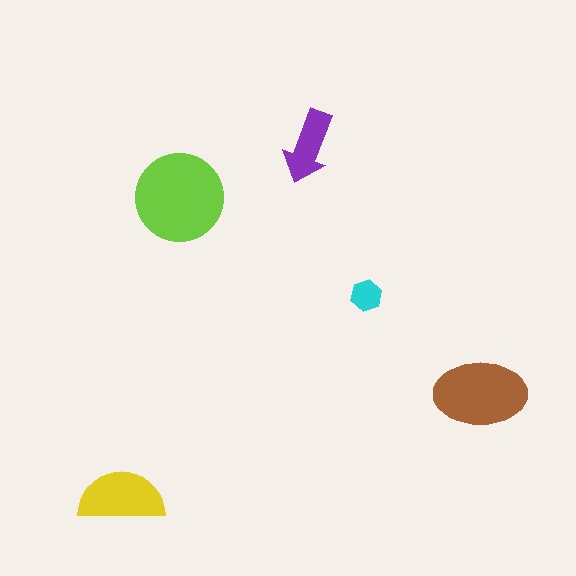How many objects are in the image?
There are 5 objects in the image.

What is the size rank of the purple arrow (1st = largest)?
4th.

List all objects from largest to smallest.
The lime circle, the brown ellipse, the yellow semicircle, the purple arrow, the cyan hexagon.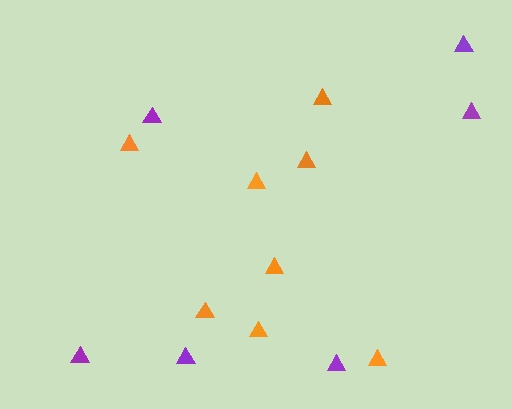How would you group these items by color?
There are 2 groups: one group of purple triangles (6) and one group of orange triangles (8).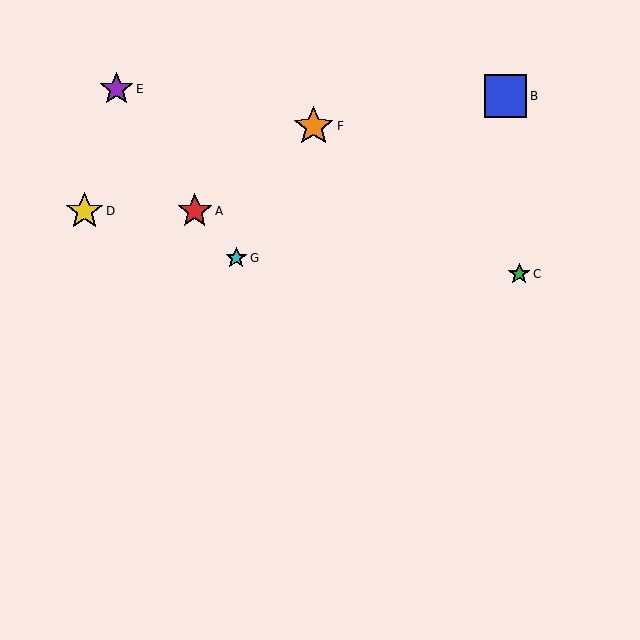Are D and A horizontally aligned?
Yes, both are at y≈211.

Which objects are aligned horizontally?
Objects A, D are aligned horizontally.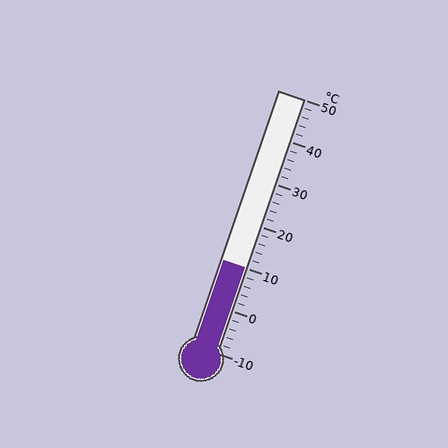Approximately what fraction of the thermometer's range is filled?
The thermometer is filled to approximately 35% of its range.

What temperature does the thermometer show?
The thermometer shows approximately 10°C.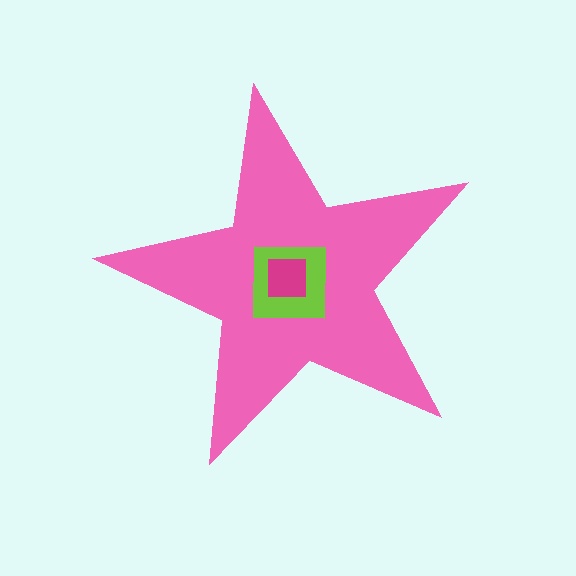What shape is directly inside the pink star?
The lime square.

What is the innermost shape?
The magenta square.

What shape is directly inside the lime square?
The magenta square.